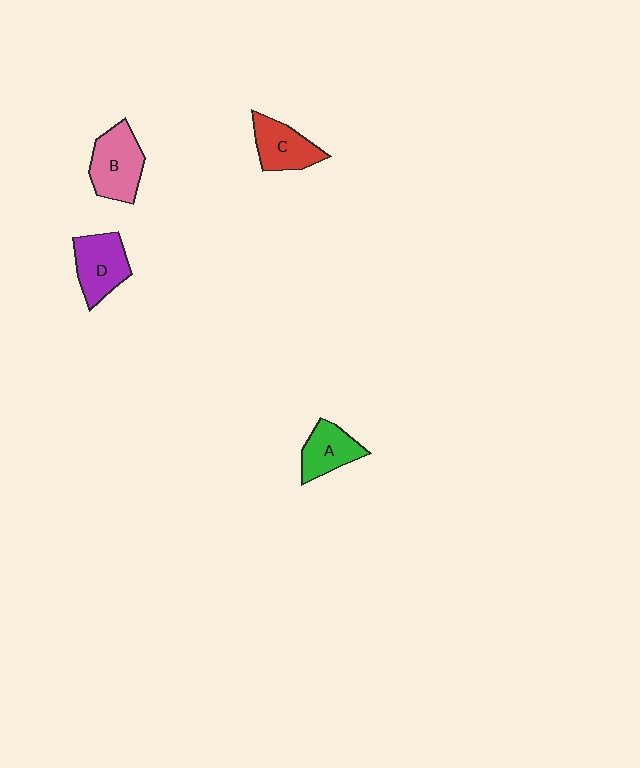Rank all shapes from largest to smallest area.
From largest to smallest: B (pink), D (purple), C (red), A (green).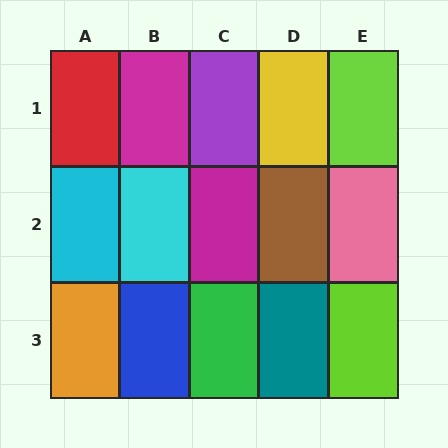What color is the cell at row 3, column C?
Green.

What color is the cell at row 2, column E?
Pink.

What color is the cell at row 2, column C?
Magenta.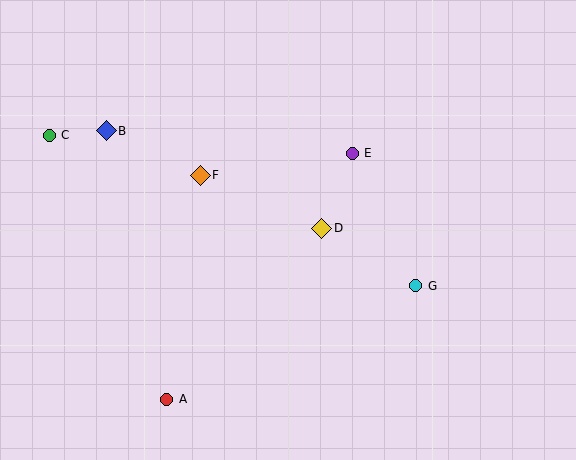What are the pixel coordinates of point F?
Point F is at (200, 175).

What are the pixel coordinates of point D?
Point D is at (322, 228).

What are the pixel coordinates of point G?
Point G is at (416, 286).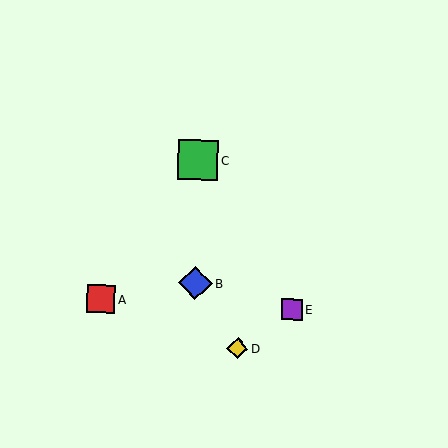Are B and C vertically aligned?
Yes, both are at x≈195.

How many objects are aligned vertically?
2 objects (B, C) are aligned vertically.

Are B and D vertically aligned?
No, B is at x≈195 and D is at x≈238.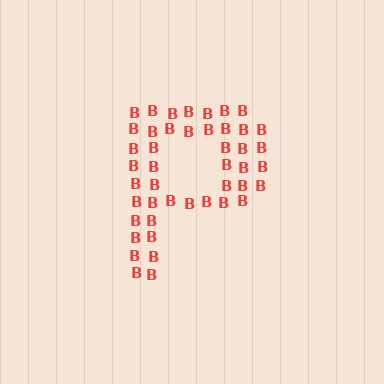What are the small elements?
The small elements are letter B's.